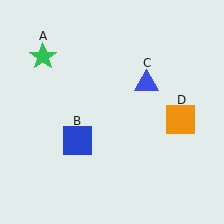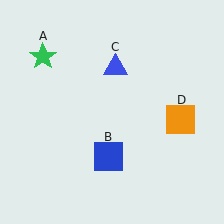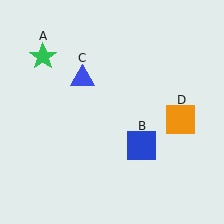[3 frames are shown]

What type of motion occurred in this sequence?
The blue square (object B), blue triangle (object C) rotated counterclockwise around the center of the scene.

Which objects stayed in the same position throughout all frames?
Green star (object A) and orange square (object D) remained stationary.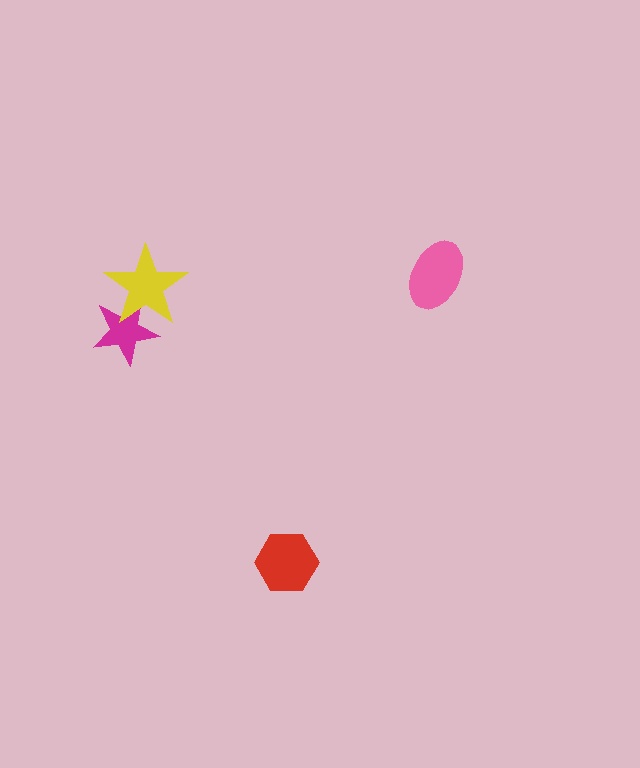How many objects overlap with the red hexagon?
0 objects overlap with the red hexagon.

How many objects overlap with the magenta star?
1 object overlaps with the magenta star.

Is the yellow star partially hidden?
No, no other shape covers it.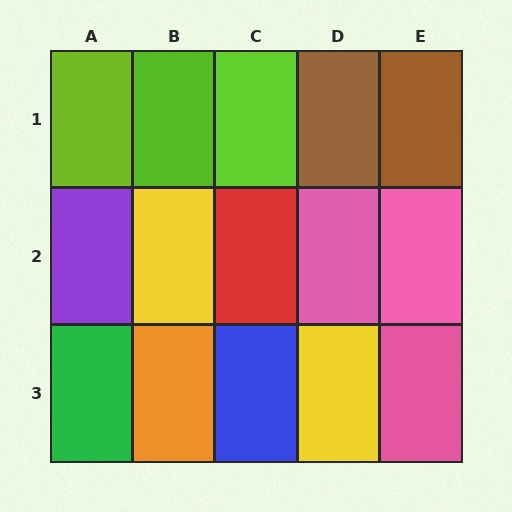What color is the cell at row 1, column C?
Lime.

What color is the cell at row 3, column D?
Yellow.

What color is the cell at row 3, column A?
Green.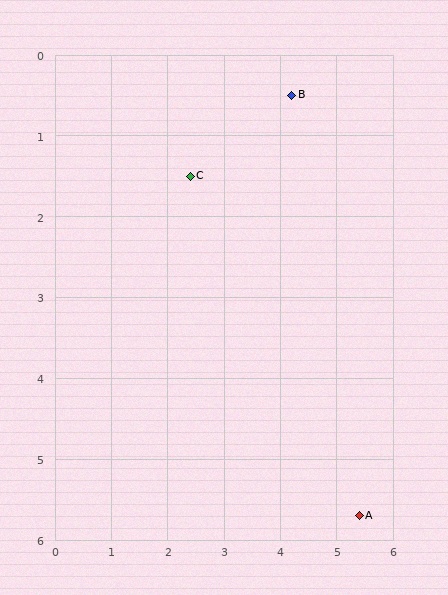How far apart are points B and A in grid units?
Points B and A are about 5.3 grid units apart.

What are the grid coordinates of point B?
Point B is at approximately (4.2, 0.5).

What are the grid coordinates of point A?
Point A is at approximately (5.4, 5.7).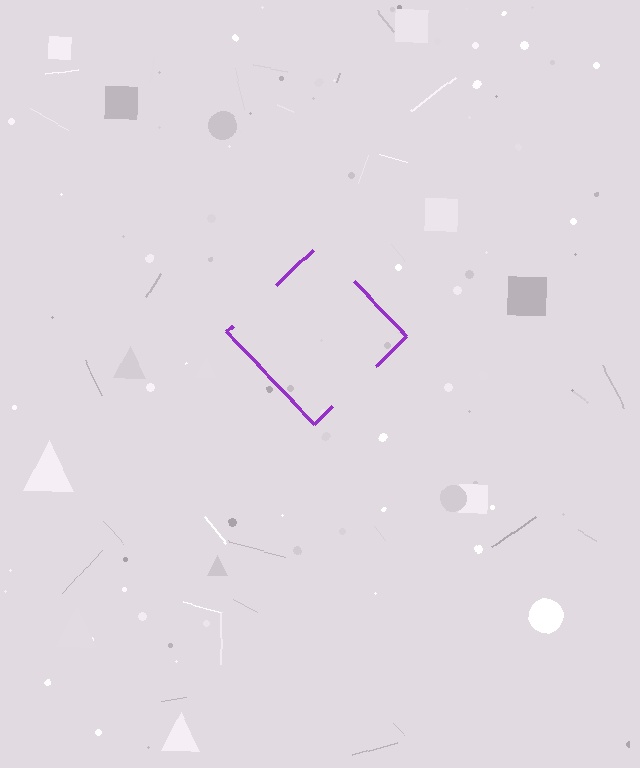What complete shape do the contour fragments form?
The contour fragments form a diamond.